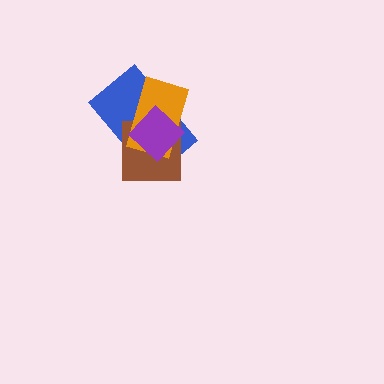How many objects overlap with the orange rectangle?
3 objects overlap with the orange rectangle.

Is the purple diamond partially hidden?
No, no other shape covers it.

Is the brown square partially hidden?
Yes, it is partially covered by another shape.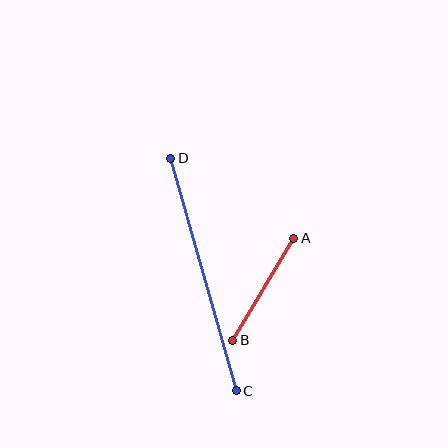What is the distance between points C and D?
The distance is approximately 242 pixels.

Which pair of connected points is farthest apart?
Points C and D are farthest apart.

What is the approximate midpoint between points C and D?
The midpoint is at approximately (204, 274) pixels.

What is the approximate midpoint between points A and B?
The midpoint is at approximately (263, 289) pixels.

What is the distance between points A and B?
The distance is approximately 119 pixels.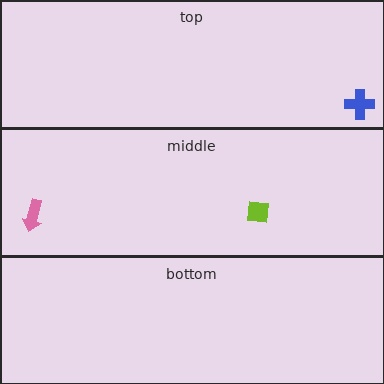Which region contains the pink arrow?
The middle region.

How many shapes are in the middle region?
2.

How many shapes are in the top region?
1.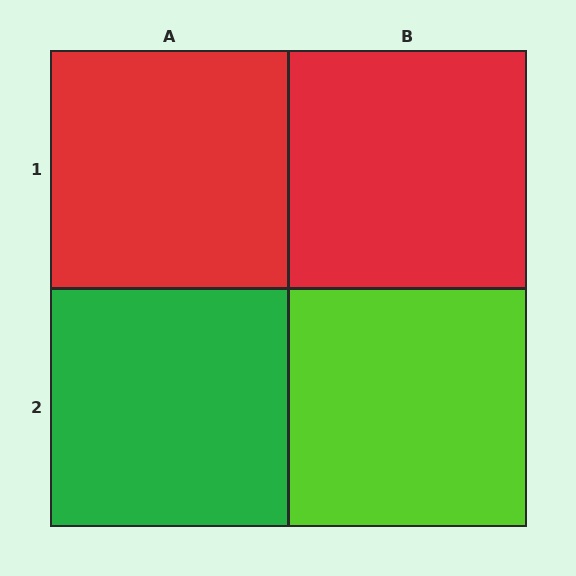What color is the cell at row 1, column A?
Red.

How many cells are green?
1 cell is green.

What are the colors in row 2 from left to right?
Green, lime.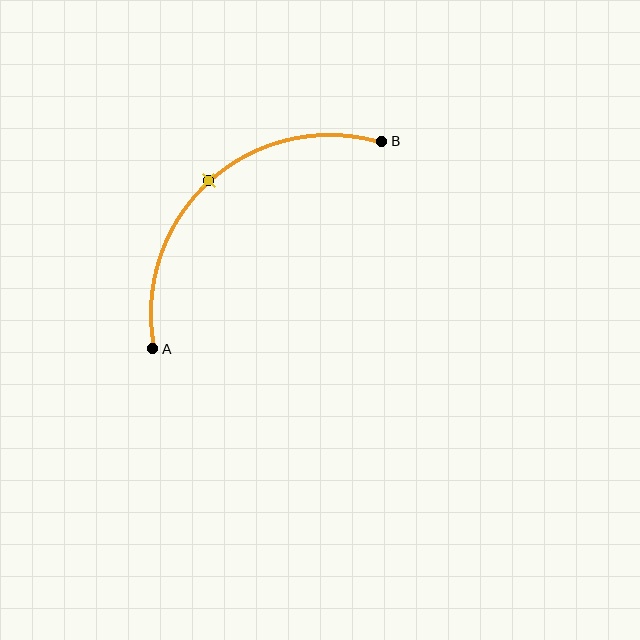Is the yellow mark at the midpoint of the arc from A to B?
Yes. The yellow mark lies on the arc at equal arc-length from both A and B — it is the arc midpoint.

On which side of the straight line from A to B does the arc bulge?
The arc bulges above and to the left of the straight line connecting A and B.